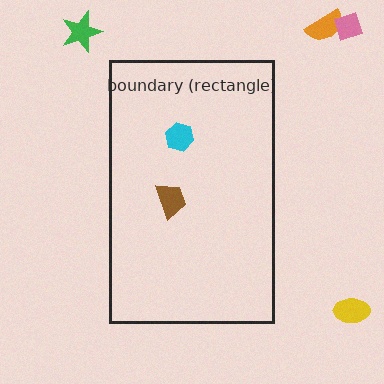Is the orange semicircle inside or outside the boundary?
Outside.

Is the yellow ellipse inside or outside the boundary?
Outside.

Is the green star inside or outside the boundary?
Outside.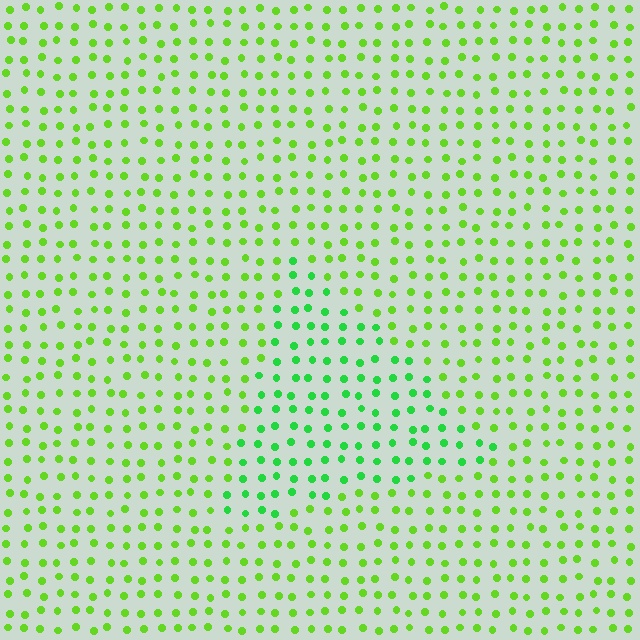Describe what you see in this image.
The image is filled with small lime elements in a uniform arrangement. A triangle-shaped region is visible where the elements are tinted to a slightly different hue, forming a subtle color boundary.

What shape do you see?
I see a triangle.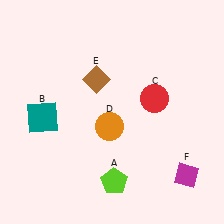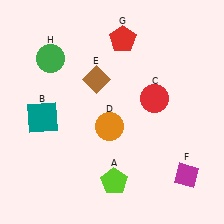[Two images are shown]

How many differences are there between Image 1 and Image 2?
There are 2 differences between the two images.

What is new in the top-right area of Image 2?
A red pentagon (G) was added in the top-right area of Image 2.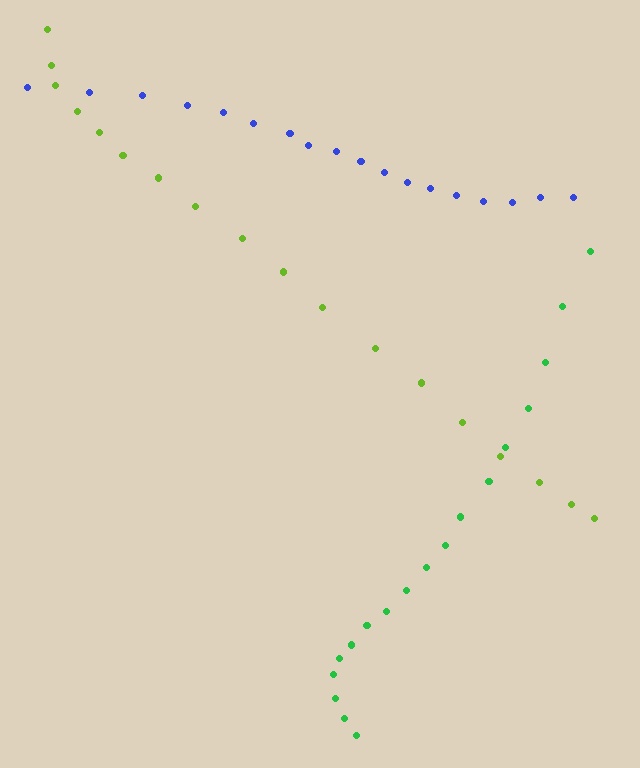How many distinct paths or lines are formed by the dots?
There are 3 distinct paths.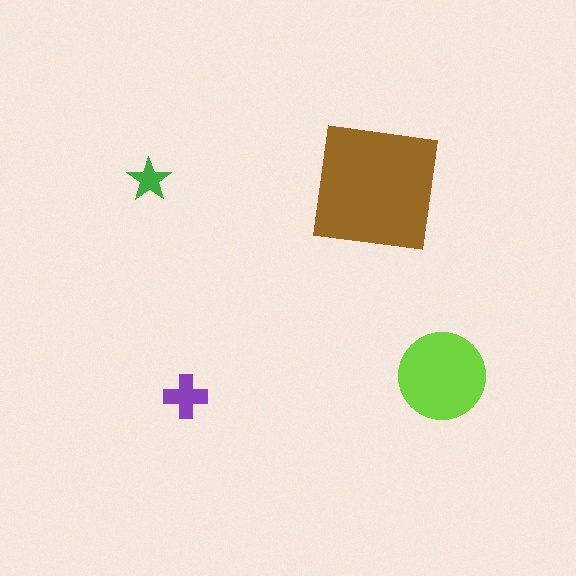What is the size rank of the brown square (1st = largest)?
1st.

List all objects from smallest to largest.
The green star, the purple cross, the lime circle, the brown square.